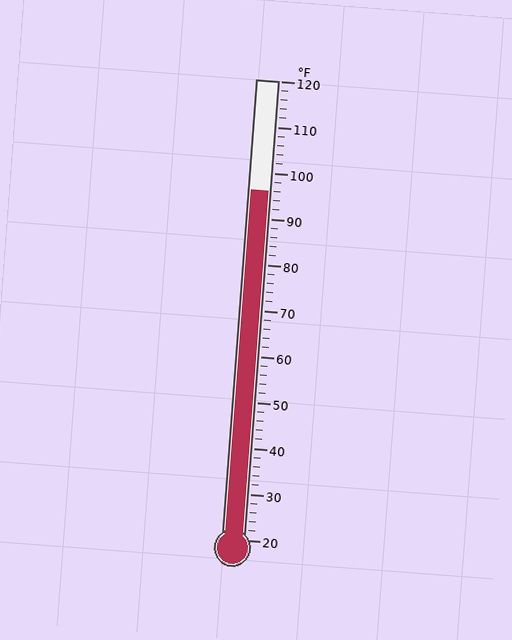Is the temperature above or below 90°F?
The temperature is above 90°F.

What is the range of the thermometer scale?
The thermometer scale ranges from 20°F to 120°F.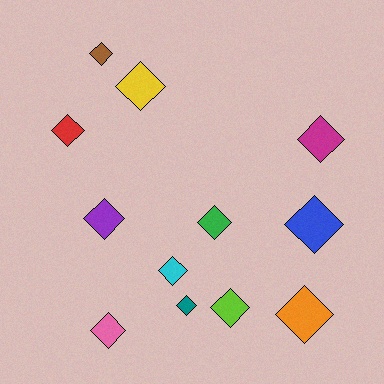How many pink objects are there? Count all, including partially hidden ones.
There is 1 pink object.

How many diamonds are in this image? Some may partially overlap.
There are 12 diamonds.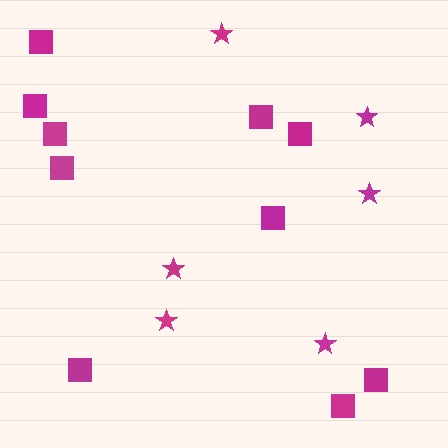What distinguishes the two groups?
There are 2 groups: one group of stars (6) and one group of squares (10).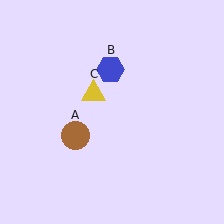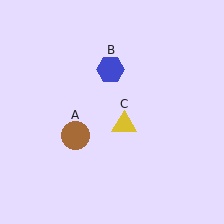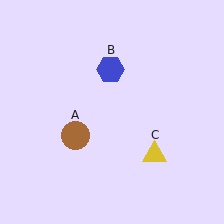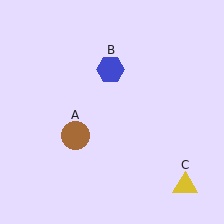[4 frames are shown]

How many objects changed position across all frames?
1 object changed position: yellow triangle (object C).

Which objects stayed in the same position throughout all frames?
Brown circle (object A) and blue hexagon (object B) remained stationary.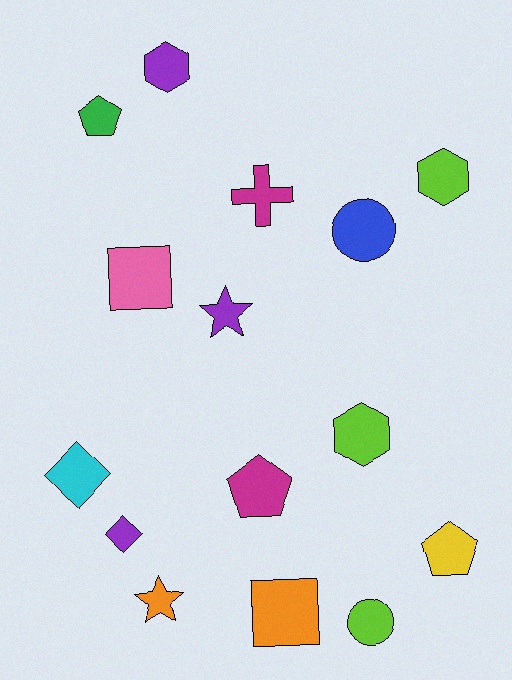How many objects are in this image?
There are 15 objects.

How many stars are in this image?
There are 2 stars.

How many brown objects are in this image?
There are no brown objects.